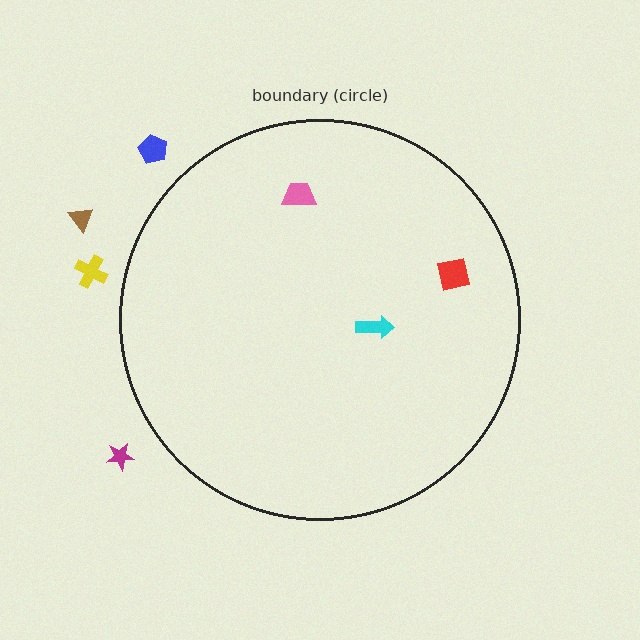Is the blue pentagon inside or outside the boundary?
Outside.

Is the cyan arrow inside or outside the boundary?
Inside.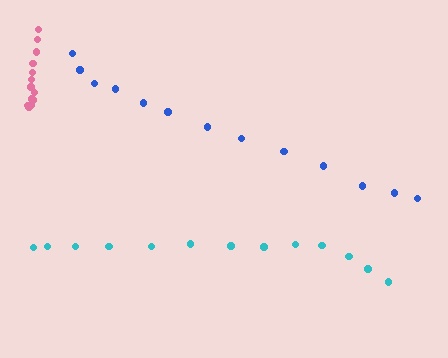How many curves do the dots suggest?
There are 3 distinct paths.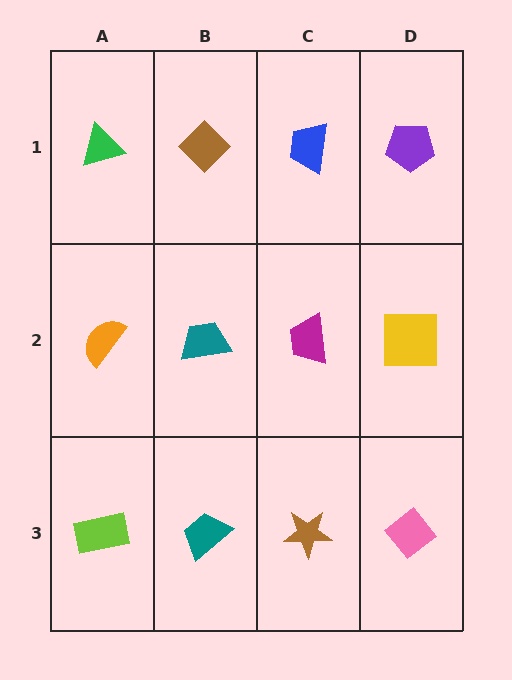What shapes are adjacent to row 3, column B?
A teal trapezoid (row 2, column B), a lime rectangle (row 3, column A), a brown star (row 3, column C).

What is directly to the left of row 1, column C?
A brown diamond.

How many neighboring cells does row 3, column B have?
3.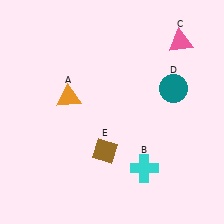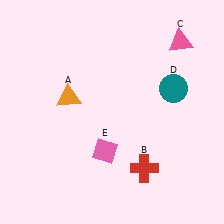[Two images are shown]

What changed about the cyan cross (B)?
In Image 1, B is cyan. In Image 2, it changed to red.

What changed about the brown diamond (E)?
In Image 1, E is brown. In Image 2, it changed to pink.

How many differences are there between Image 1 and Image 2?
There are 2 differences between the two images.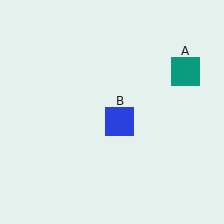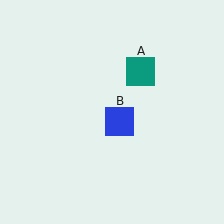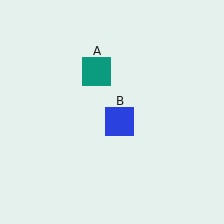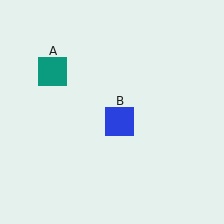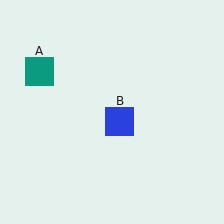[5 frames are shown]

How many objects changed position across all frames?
1 object changed position: teal square (object A).